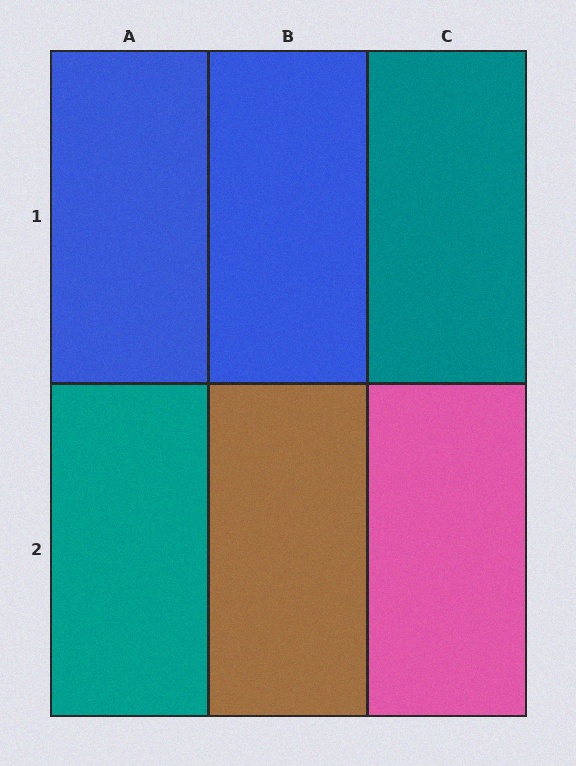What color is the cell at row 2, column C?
Pink.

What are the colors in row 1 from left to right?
Blue, blue, teal.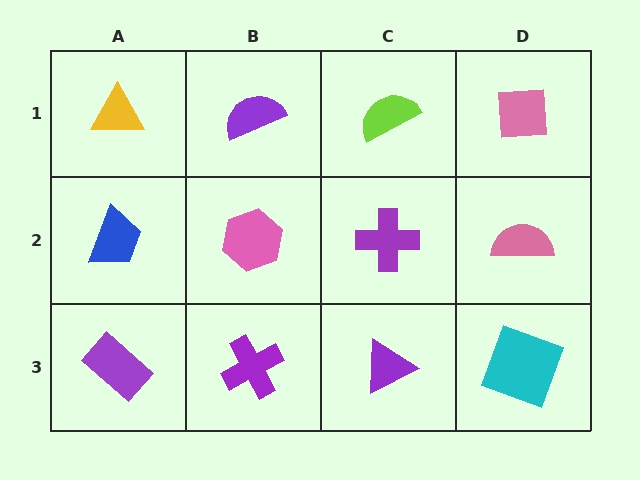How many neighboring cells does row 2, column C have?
4.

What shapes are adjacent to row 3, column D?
A pink semicircle (row 2, column D), a purple triangle (row 3, column C).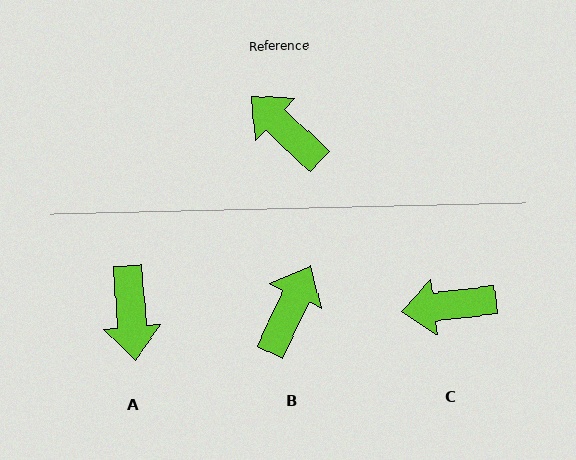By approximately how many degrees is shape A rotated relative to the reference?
Approximately 138 degrees counter-clockwise.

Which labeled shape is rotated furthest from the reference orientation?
A, about 138 degrees away.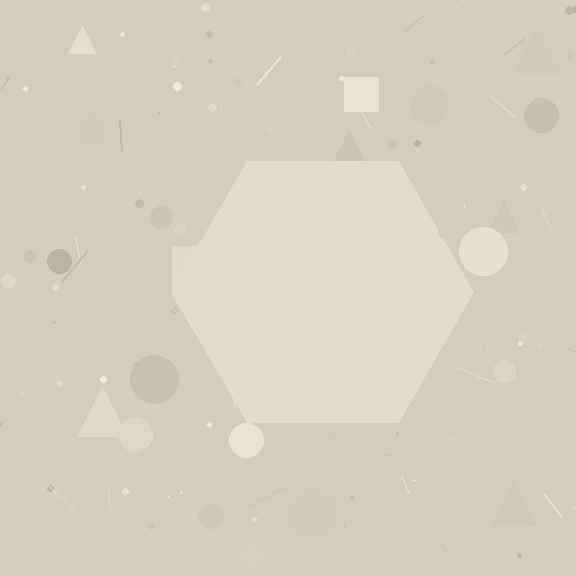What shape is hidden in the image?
A hexagon is hidden in the image.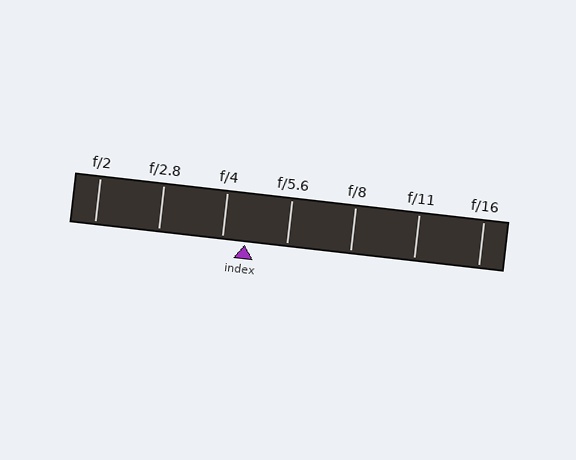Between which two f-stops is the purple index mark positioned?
The index mark is between f/4 and f/5.6.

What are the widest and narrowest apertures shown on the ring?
The widest aperture shown is f/2 and the narrowest is f/16.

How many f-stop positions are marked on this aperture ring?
There are 7 f-stop positions marked.